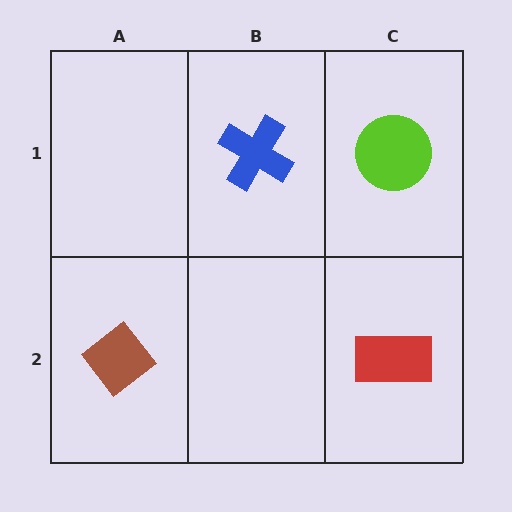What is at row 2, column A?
A brown diamond.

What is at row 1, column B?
A blue cross.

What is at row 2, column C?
A red rectangle.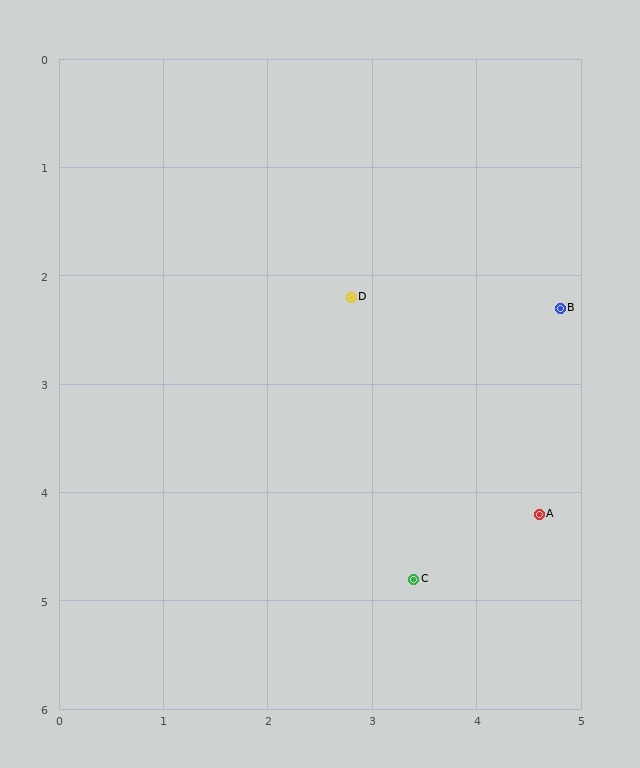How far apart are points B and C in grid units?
Points B and C are about 2.9 grid units apart.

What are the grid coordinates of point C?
Point C is at approximately (3.4, 4.8).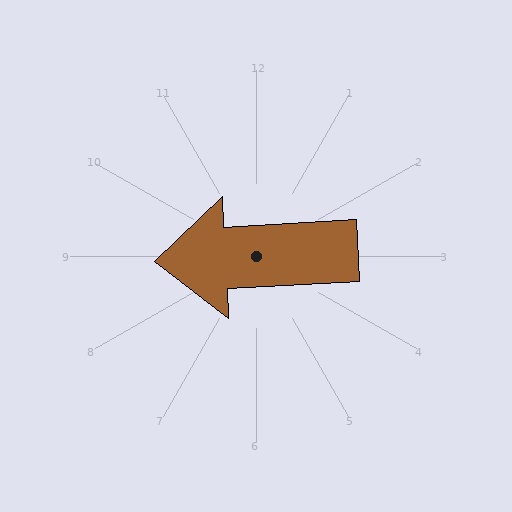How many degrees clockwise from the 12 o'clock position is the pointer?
Approximately 267 degrees.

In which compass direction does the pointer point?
West.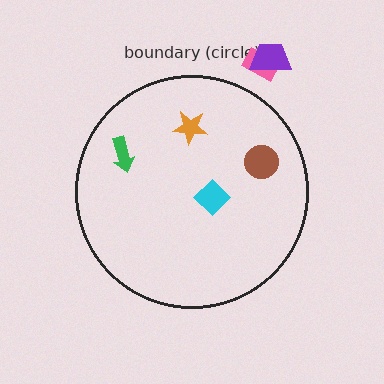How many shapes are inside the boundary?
4 inside, 2 outside.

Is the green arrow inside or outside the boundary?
Inside.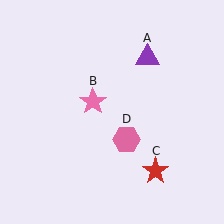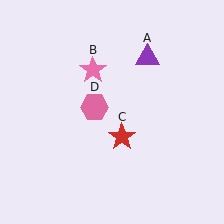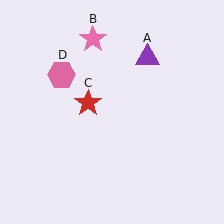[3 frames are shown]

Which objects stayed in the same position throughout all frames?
Purple triangle (object A) remained stationary.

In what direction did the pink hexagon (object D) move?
The pink hexagon (object D) moved up and to the left.